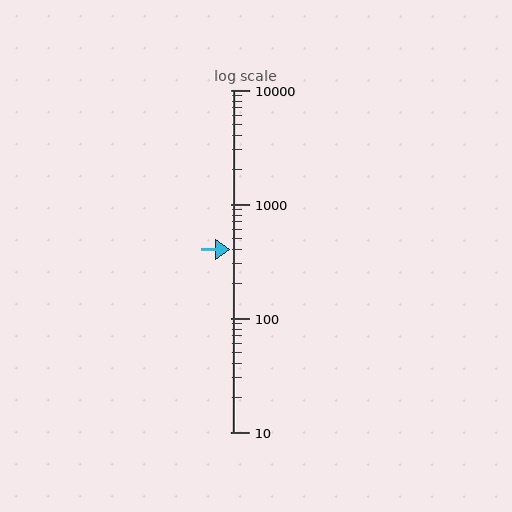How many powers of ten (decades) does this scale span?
The scale spans 3 decades, from 10 to 10000.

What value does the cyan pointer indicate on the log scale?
The pointer indicates approximately 400.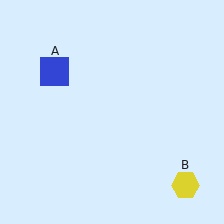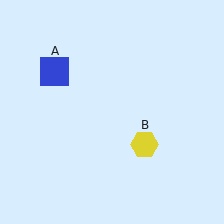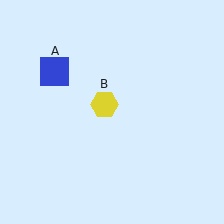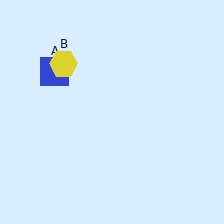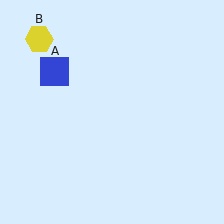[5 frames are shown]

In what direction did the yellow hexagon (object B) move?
The yellow hexagon (object B) moved up and to the left.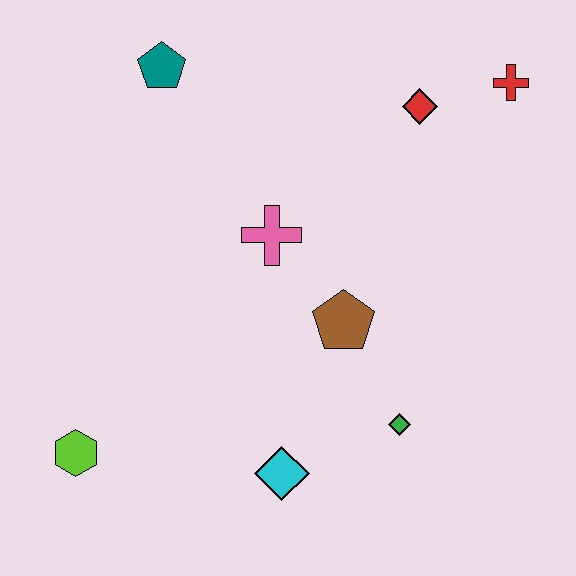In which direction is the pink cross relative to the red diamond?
The pink cross is to the left of the red diamond.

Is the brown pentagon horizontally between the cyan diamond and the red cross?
Yes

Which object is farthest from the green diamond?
The teal pentagon is farthest from the green diamond.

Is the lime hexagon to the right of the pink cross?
No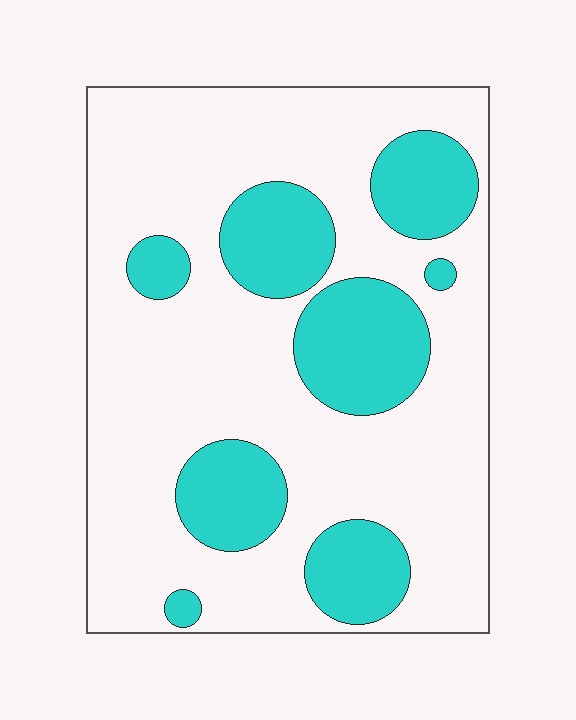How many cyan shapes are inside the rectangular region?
8.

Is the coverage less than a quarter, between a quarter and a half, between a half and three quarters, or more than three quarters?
Between a quarter and a half.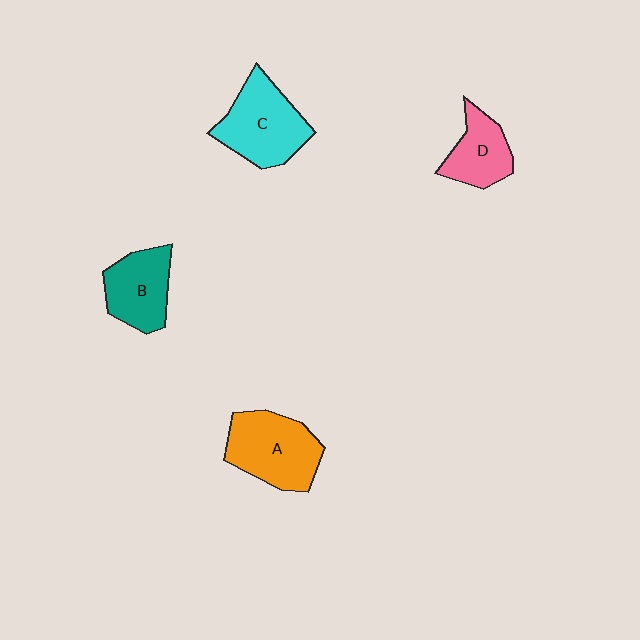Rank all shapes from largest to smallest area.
From largest to smallest: A (orange), C (cyan), B (teal), D (pink).